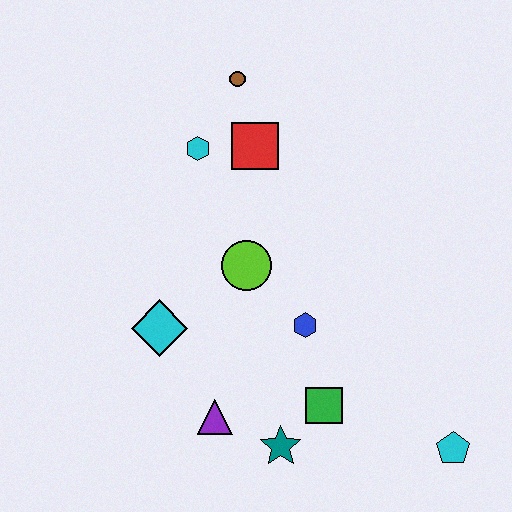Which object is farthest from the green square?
The brown circle is farthest from the green square.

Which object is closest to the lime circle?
The blue hexagon is closest to the lime circle.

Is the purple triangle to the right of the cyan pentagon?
No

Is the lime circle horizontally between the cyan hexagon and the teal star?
Yes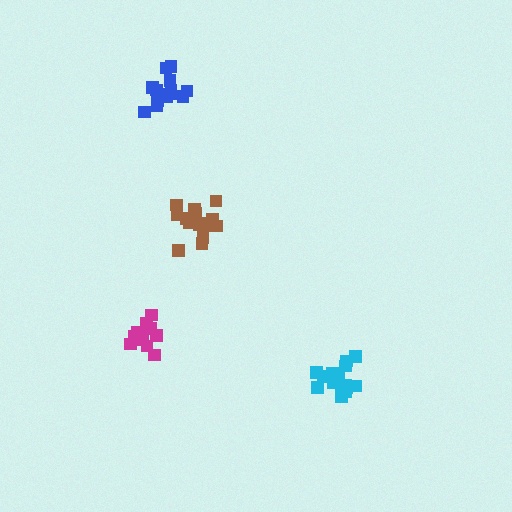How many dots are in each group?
Group 1: 16 dots, Group 2: 12 dots, Group 3: 15 dots, Group 4: 15 dots (58 total).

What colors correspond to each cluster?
The clusters are colored: cyan, magenta, brown, blue.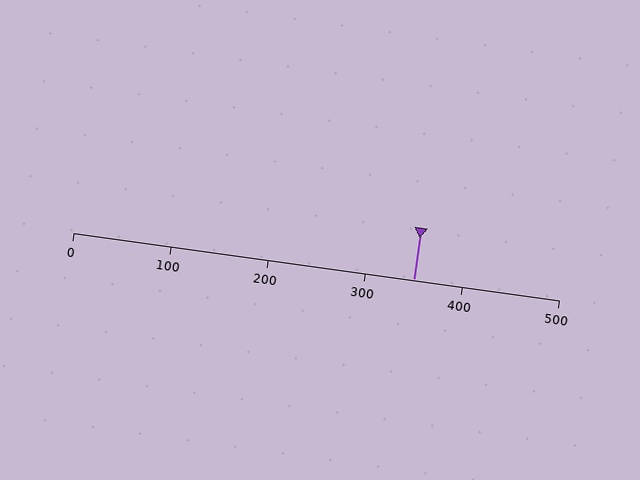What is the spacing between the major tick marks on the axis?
The major ticks are spaced 100 apart.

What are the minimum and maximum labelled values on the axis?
The axis runs from 0 to 500.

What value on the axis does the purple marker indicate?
The marker indicates approximately 350.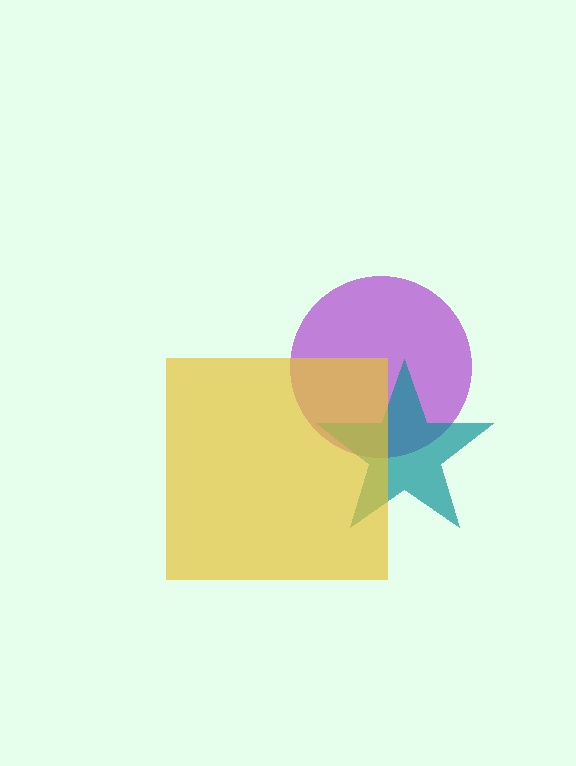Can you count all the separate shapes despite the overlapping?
Yes, there are 3 separate shapes.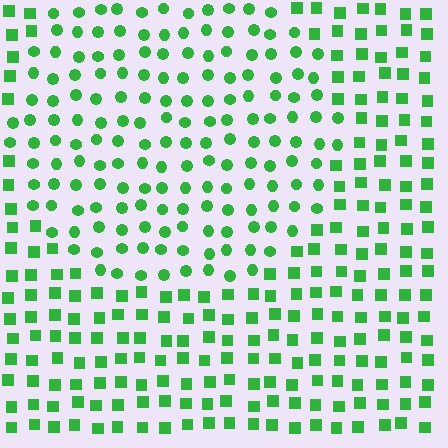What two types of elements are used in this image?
The image uses circles inside the circle region and squares outside it.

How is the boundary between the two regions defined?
The boundary is defined by a change in element shape: circles inside vs. squares outside. All elements share the same color and spacing.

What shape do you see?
I see a circle.